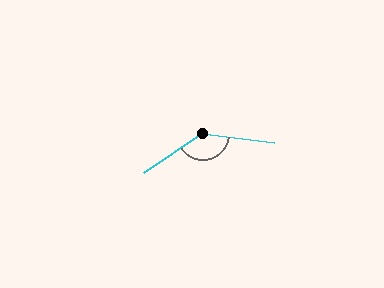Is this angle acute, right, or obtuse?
It is obtuse.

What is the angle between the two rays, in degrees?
Approximately 139 degrees.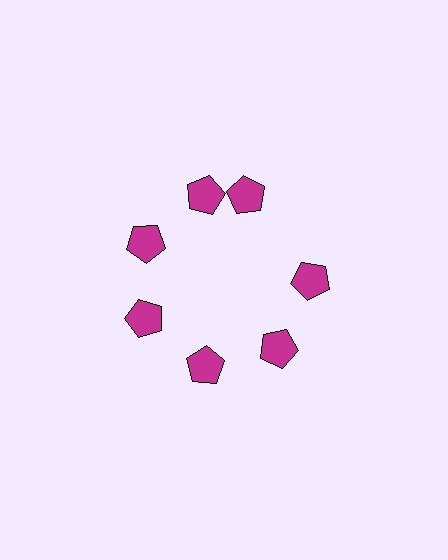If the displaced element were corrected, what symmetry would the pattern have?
It would have 7-fold rotational symmetry — the pattern would map onto itself every 51 degrees.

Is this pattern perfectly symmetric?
No. The 7 magenta pentagons are arranged in a ring, but one element near the 1 o'clock position is rotated out of alignment along the ring, breaking the 7-fold rotational symmetry.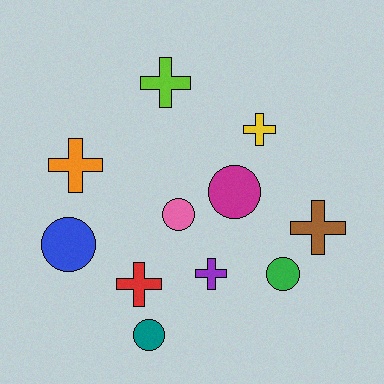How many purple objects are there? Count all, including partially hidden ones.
There is 1 purple object.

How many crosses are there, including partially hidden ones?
There are 6 crosses.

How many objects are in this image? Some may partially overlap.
There are 11 objects.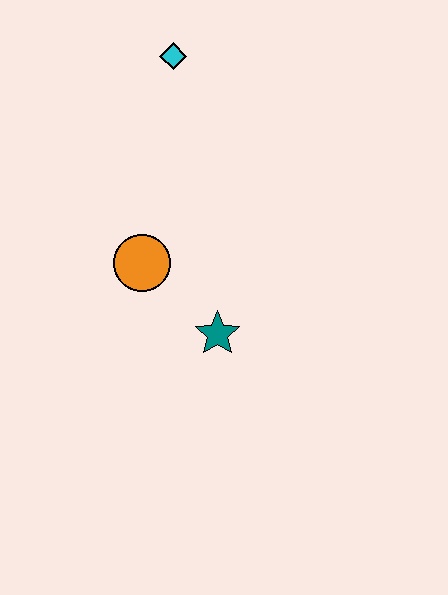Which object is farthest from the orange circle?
The cyan diamond is farthest from the orange circle.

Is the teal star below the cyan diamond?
Yes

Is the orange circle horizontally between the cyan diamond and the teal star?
No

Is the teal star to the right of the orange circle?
Yes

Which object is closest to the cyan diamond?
The orange circle is closest to the cyan diamond.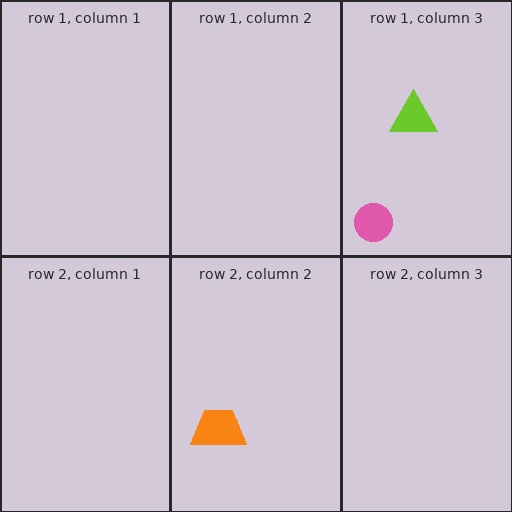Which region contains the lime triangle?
The row 1, column 3 region.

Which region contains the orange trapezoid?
The row 2, column 2 region.